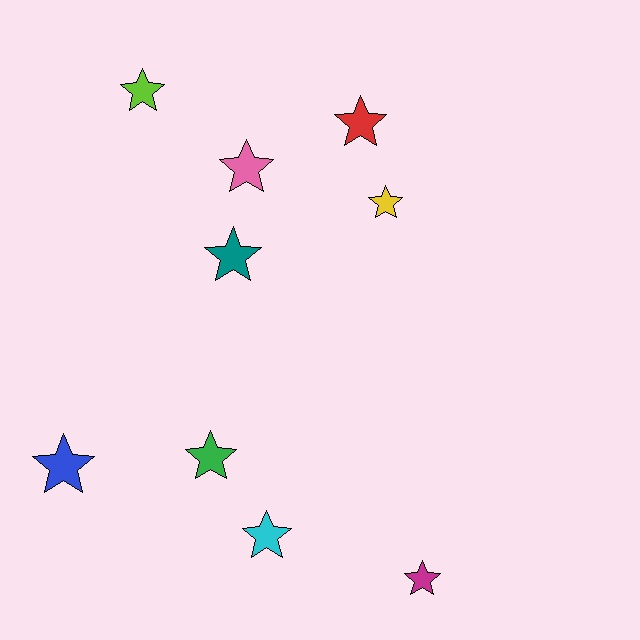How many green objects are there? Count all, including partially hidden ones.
There is 1 green object.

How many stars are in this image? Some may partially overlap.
There are 9 stars.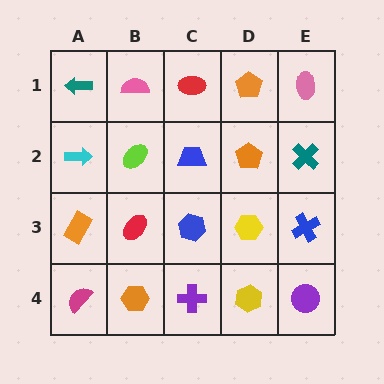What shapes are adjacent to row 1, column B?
A lime ellipse (row 2, column B), a teal arrow (row 1, column A), a red ellipse (row 1, column C).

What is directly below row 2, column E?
A blue cross.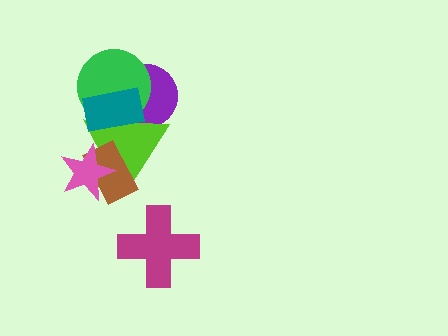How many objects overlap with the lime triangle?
5 objects overlap with the lime triangle.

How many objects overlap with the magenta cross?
0 objects overlap with the magenta cross.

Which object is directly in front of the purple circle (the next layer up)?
The green circle is directly in front of the purple circle.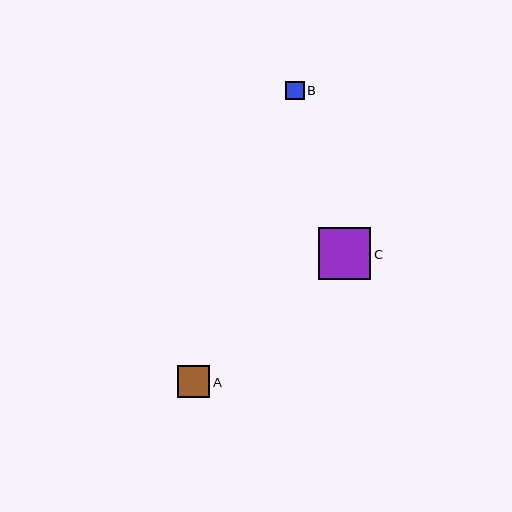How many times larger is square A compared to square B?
Square A is approximately 1.7 times the size of square B.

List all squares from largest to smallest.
From largest to smallest: C, A, B.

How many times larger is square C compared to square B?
Square C is approximately 2.8 times the size of square B.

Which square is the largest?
Square C is the largest with a size of approximately 53 pixels.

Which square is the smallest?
Square B is the smallest with a size of approximately 19 pixels.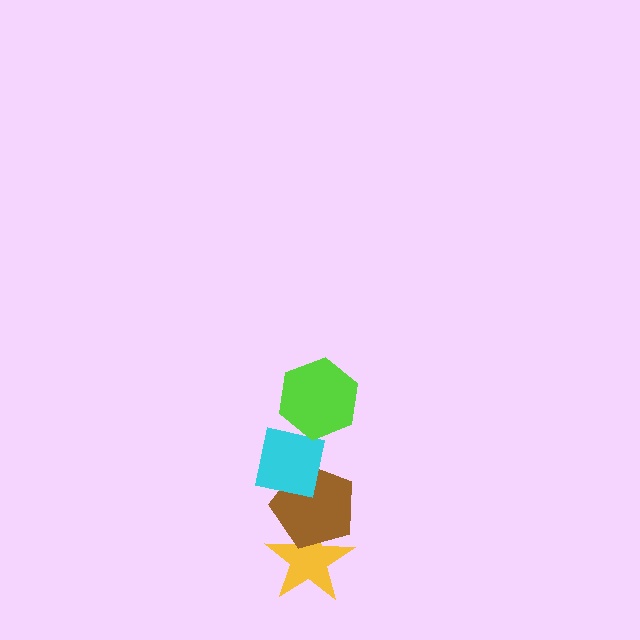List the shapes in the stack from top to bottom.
From top to bottom: the lime hexagon, the cyan square, the brown pentagon, the yellow star.